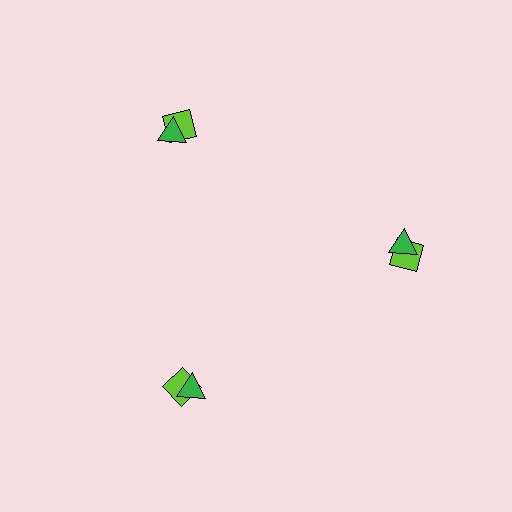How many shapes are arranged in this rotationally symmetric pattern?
There are 6 shapes, arranged in 3 groups of 2.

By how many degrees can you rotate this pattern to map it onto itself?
The pattern maps onto itself every 120 degrees of rotation.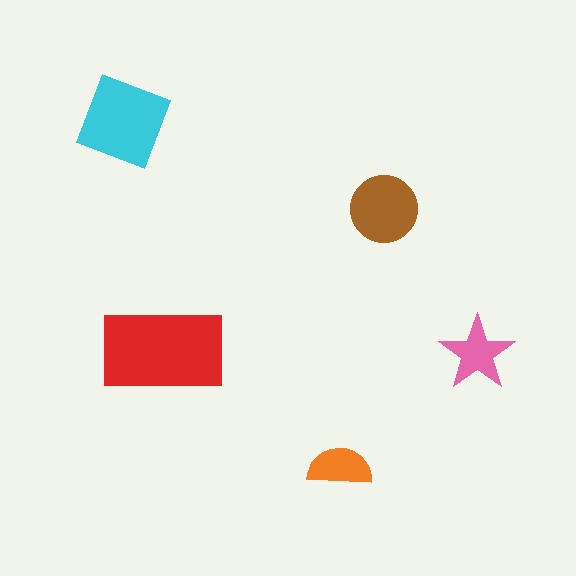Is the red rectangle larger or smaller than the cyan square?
Larger.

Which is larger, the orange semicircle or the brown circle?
The brown circle.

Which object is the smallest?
The orange semicircle.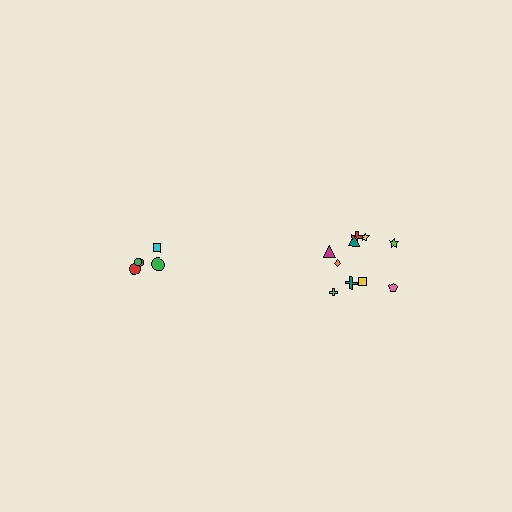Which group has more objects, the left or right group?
The right group.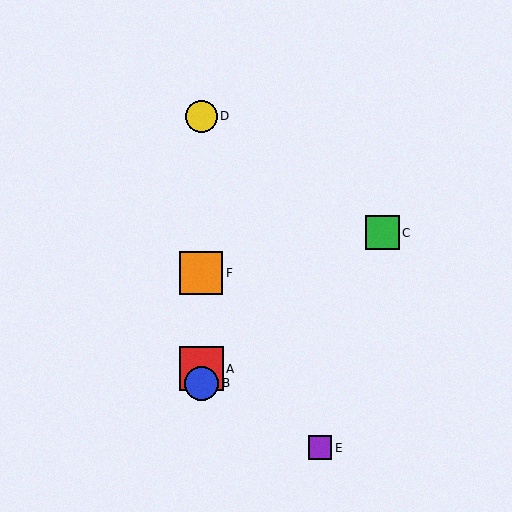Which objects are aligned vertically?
Objects A, B, D, F are aligned vertically.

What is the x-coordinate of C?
Object C is at x≈382.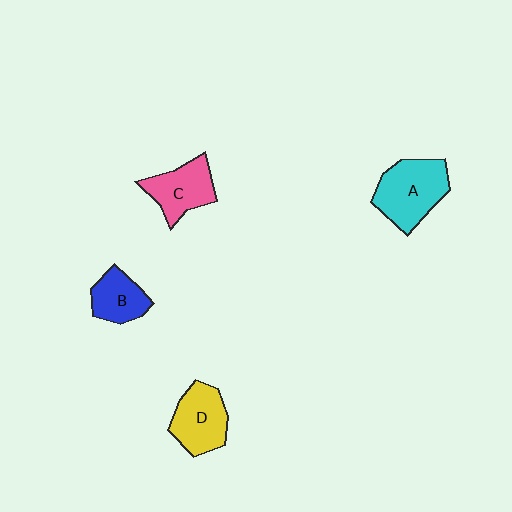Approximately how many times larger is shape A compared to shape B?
Approximately 1.6 times.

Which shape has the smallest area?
Shape B (blue).